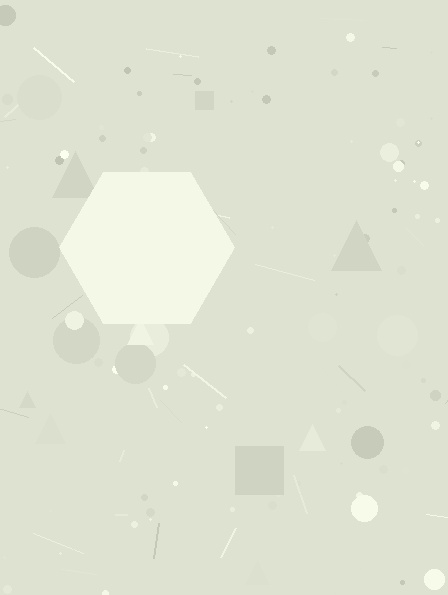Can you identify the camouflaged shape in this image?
The camouflaged shape is a hexagon.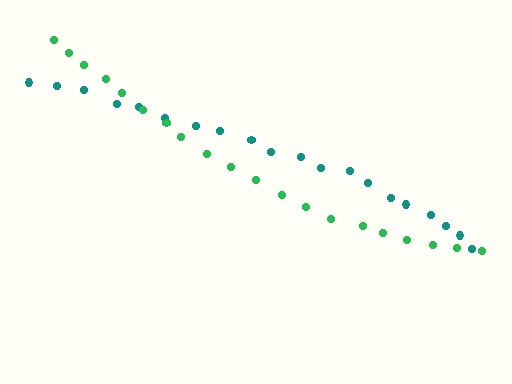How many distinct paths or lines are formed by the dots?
There are 2 distinct paths.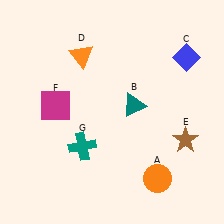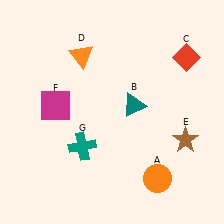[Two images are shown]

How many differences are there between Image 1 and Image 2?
There is 1 difference between the two images.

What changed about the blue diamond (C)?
In Image 1, C is blue. In Image 2, it changed to red.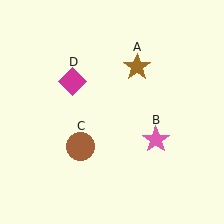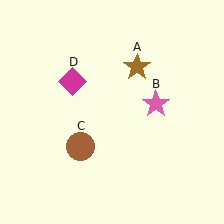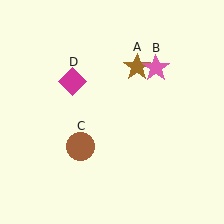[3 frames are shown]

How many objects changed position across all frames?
1 object changed position: pink star (object B).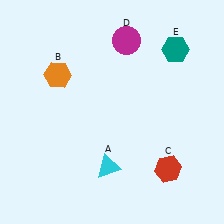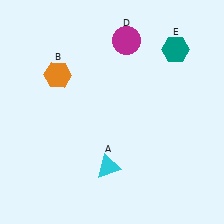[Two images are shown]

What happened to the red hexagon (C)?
The red hexagon (C) was removed in Image 2. It was in the bottom-right area of Image 1.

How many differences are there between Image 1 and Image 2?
There is 1 difference between the two images.